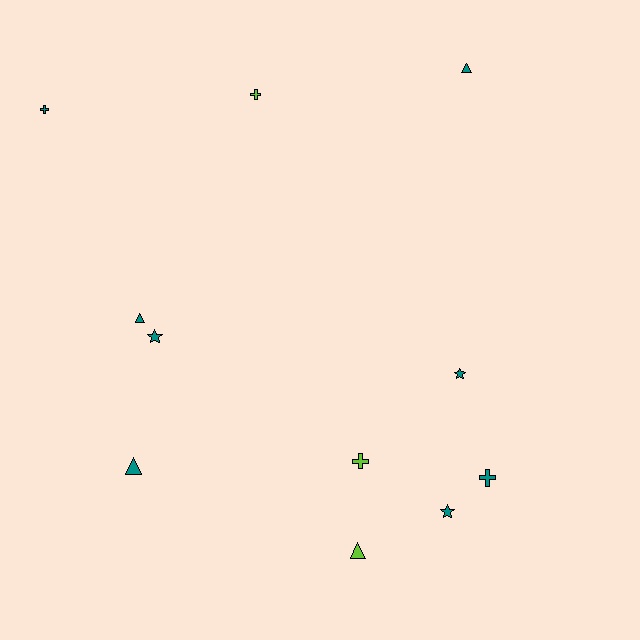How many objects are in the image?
There are 11 objects.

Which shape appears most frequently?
Triangle, with 4 objects.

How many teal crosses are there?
There are 2 teal crosses.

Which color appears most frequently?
Teal, with 8 objects.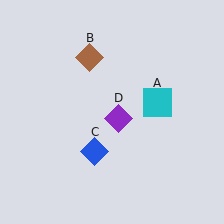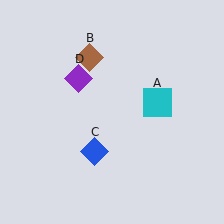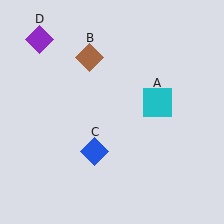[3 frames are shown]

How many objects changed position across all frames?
1 object changed position: purple diamond (object D).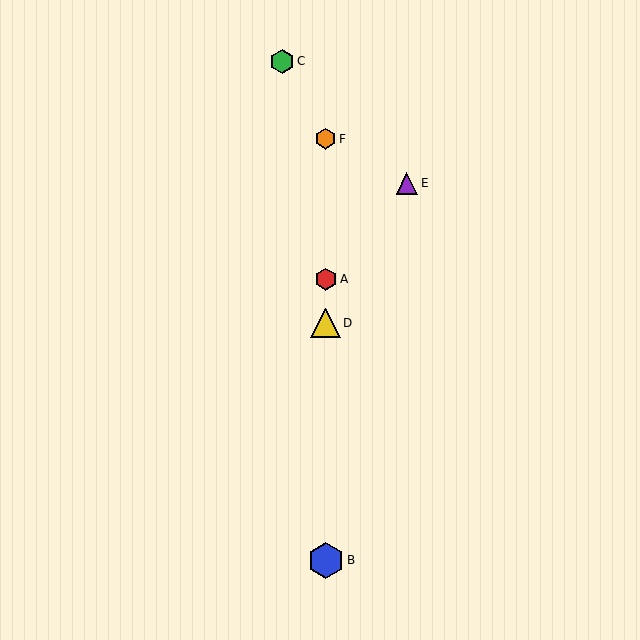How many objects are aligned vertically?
4 objects (A, B, D, F) are aligned vertically.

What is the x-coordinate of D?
Object D is at x≈326.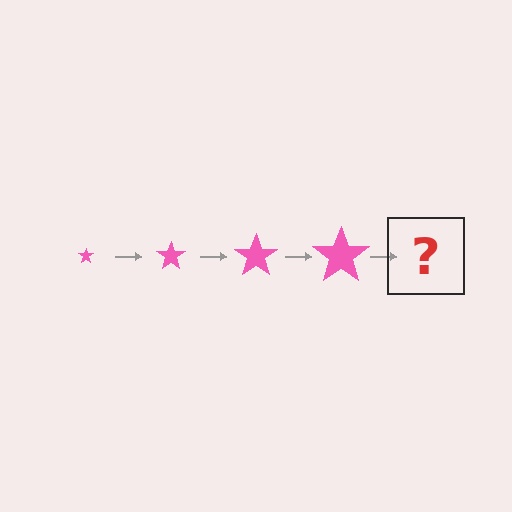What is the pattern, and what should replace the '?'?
The pattern is that the star gets progressively larger each step. The '?' should be a pink star, larger than the previous one.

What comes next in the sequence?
The next element should be a pink star, larger than the previous one.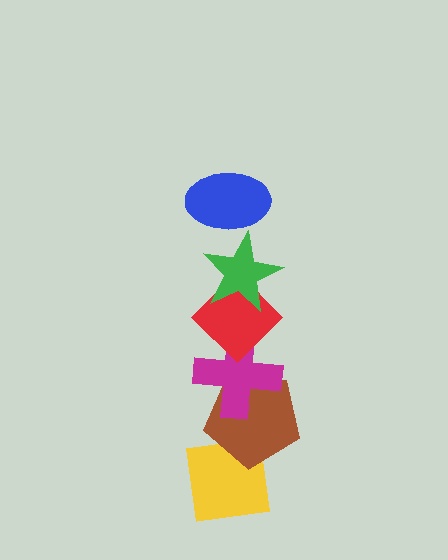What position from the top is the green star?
The green star is 2nd from the top.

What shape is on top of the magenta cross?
The red diamond is on top of the magenta cross.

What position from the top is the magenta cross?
The magenta cross is 4th from the top.